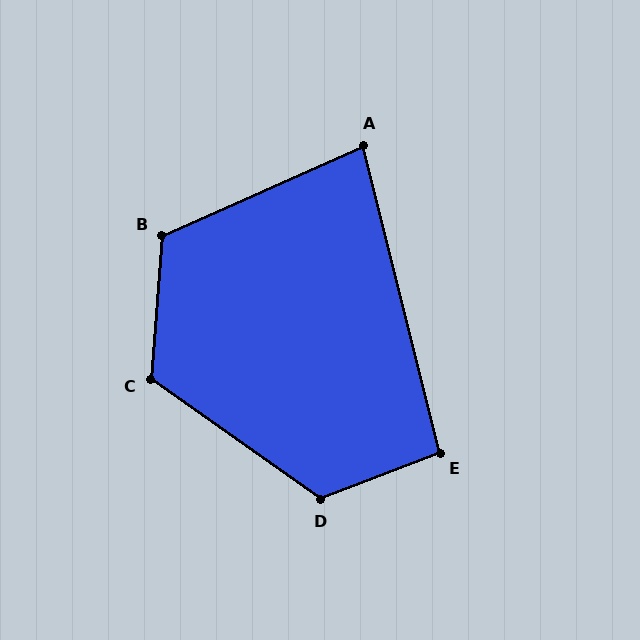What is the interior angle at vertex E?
Approximately 97 degrees (obtuse).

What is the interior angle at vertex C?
Approximately 121 degrees (obtuse).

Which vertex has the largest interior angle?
D, at approximately 124 degrees.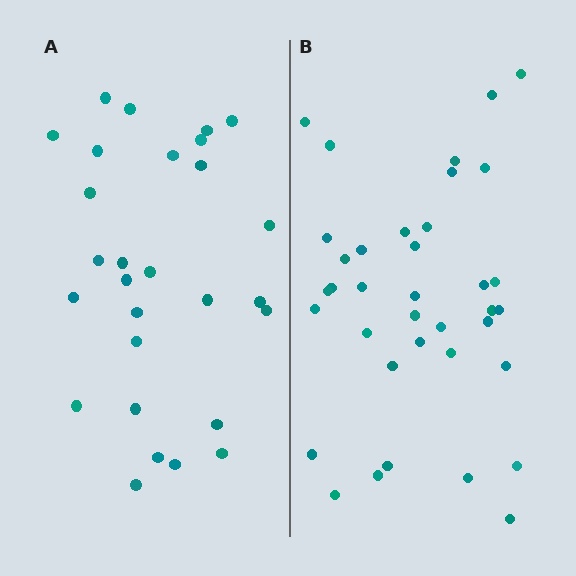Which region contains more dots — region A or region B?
Region B (the right region) has more dots.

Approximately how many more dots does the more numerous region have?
Region B has roughly 8 or so more dots than region A.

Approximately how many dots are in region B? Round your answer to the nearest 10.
About 40 dots. (The exact count is 37, which rounds to 40.)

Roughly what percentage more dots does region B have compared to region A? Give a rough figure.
About 30% more.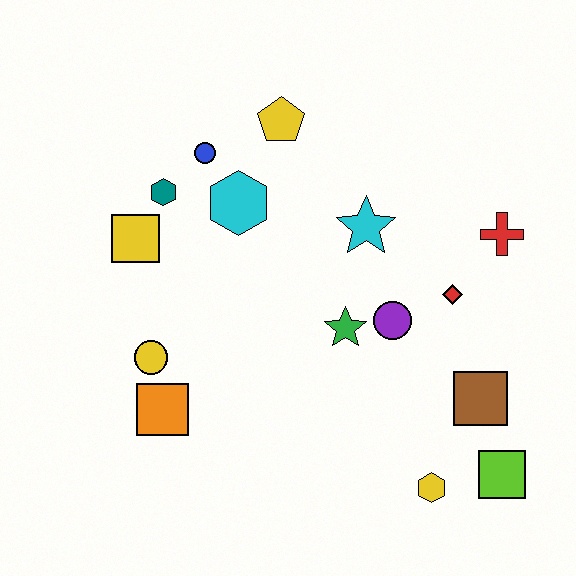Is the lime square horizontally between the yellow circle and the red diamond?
No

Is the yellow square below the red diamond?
No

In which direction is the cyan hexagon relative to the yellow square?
The cyan hexagon is to the right of the yellow square.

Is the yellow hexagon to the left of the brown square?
Yes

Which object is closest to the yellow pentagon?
The blue circle is closest to the yellow pentagon.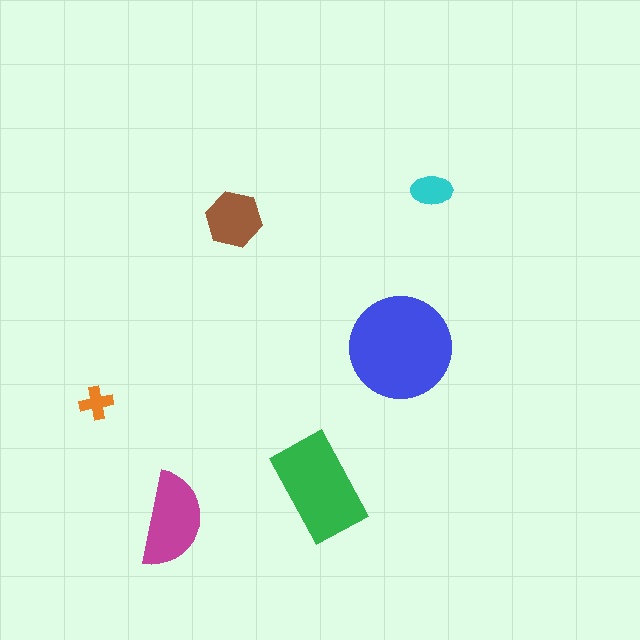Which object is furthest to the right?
The cyan ellipse is rightmost.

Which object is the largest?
The blue circle.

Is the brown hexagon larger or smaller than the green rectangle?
Smaller.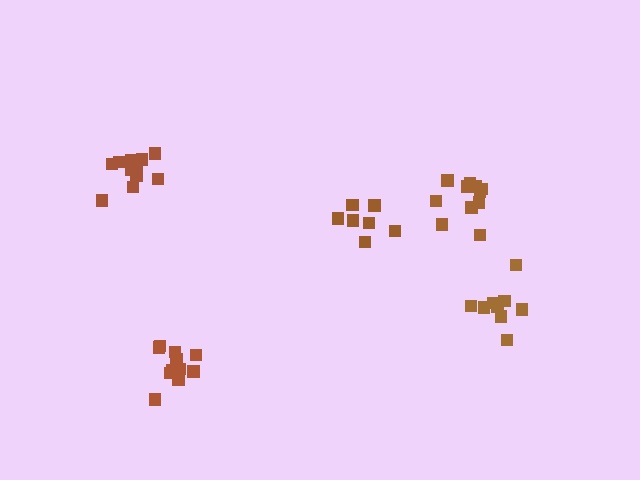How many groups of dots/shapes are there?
There are 5 groups.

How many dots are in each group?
Group 1: 12 dots, Group 2: 11 dots, Group 3: 9 dots, Group 4: 11 dots, Group 5: 7 dots (50 total).